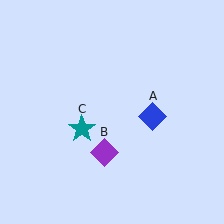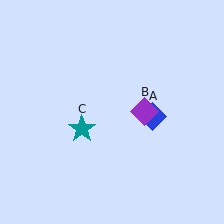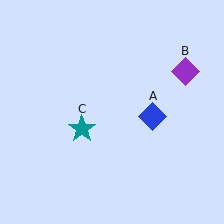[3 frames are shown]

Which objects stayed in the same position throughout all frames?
Blue diamond (object A) and teal star (object C) remained stationary.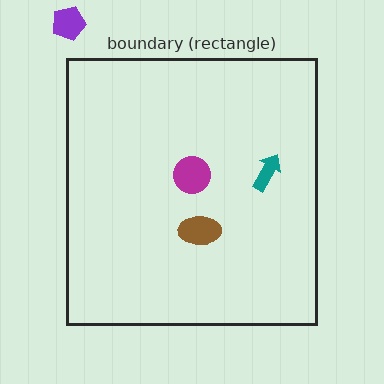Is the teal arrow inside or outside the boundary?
Inside.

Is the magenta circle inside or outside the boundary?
Inside.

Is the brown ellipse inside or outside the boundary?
Inside.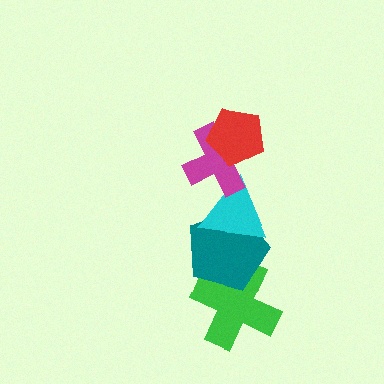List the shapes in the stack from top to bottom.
From top to bottom: the red pentagon, the magenta cross, the cyan triangle, the teal pentagon, the green cross.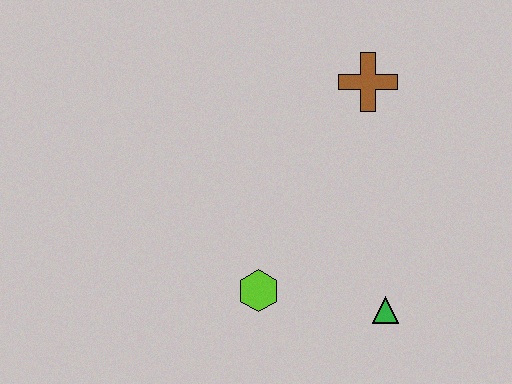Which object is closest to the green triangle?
The lime hexagon is closest to the green triangle.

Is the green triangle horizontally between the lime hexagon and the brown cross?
No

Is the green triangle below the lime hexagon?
Yes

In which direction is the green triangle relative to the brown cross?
The green triangle is below the brown cross.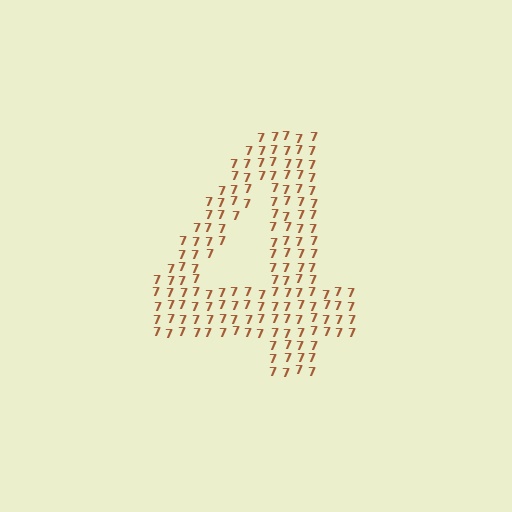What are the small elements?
The small elements are digit 7's.